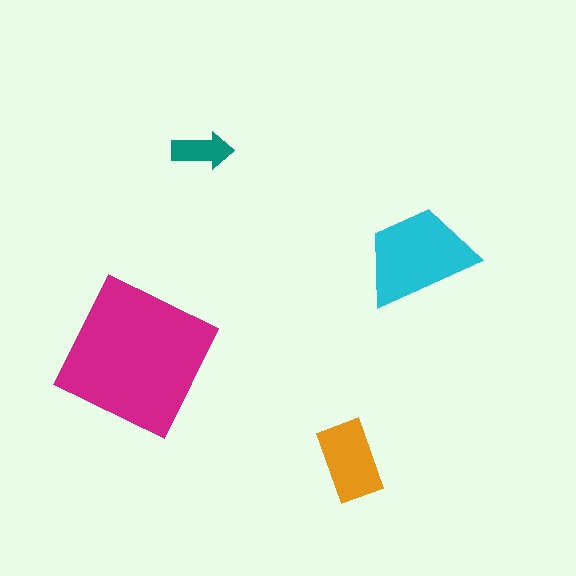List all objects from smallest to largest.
The teal arrow, the orange rectangle, the cyan trapezoid, the magenta square.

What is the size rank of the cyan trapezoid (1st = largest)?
2nd.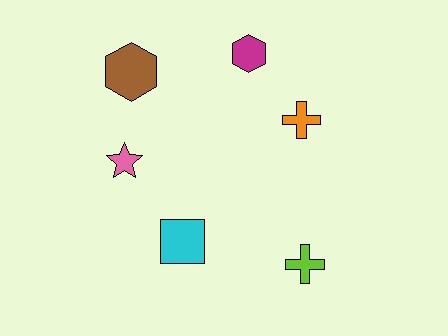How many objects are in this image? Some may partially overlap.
There are 6 objects.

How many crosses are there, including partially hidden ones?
There are 2 crosses.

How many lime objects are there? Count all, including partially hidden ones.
There is 1 lime object.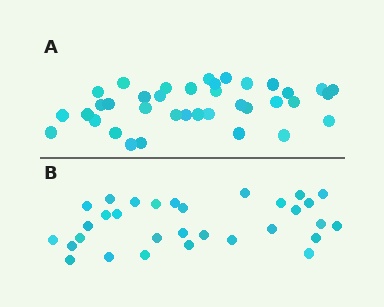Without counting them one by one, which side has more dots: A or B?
Region A (the top region) has more dots.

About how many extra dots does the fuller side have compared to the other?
Region A has about 6 more dots than region B.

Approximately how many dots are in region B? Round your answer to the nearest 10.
About 30 dots. (The exact count is 31, which rounds to 30.)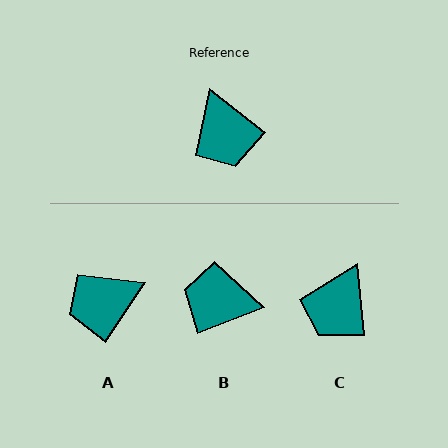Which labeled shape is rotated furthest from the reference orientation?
B, about 121 degrees away.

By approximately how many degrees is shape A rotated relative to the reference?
Approximately 86 degrees clockwise.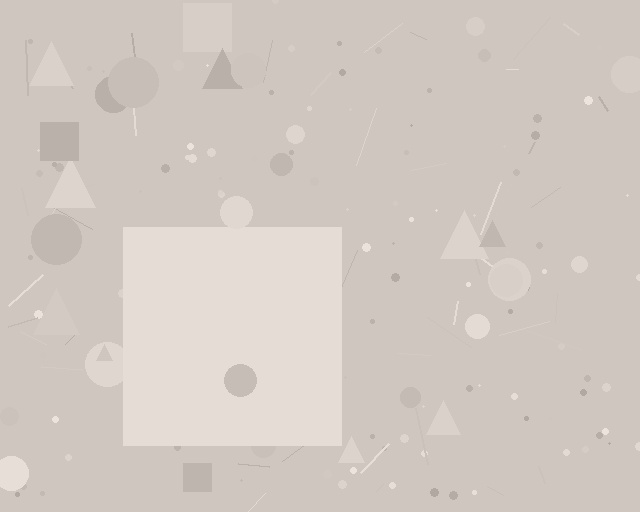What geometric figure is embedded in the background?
A square is embedded in the background.